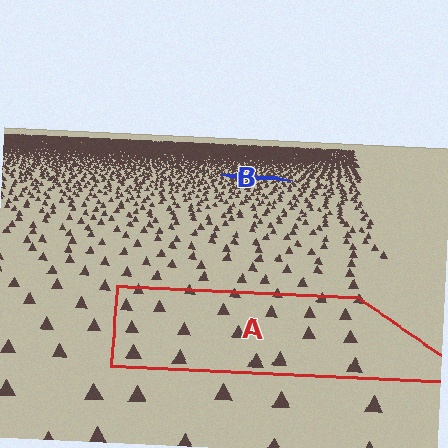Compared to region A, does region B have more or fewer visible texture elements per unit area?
Region B has more texture elements per unit area — they are packed more densely because it is farther away.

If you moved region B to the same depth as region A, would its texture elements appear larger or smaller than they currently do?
They would appear larger. At a closer depth, the same texture elements are projected at a bigger on-screen size.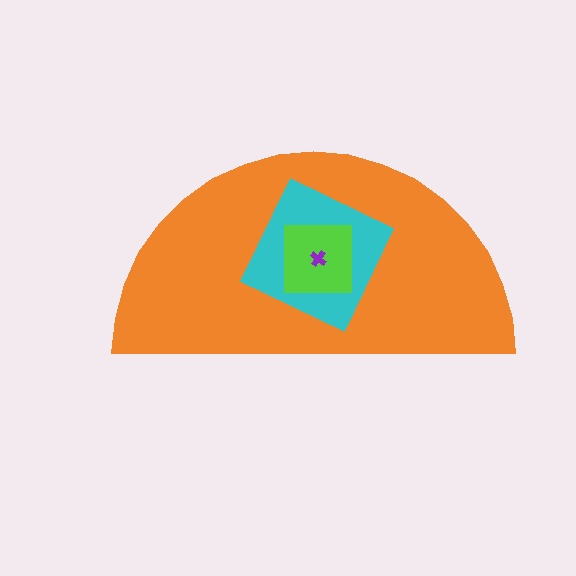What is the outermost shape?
The orange semicircle.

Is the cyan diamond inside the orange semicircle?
Yes.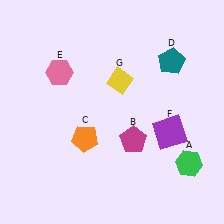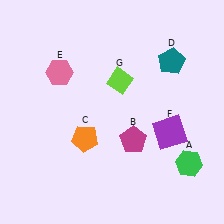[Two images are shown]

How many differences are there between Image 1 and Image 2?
There is 1 difference between the two images.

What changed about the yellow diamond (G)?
In Image 1, G is yellow. In Image 2, it changed to lime.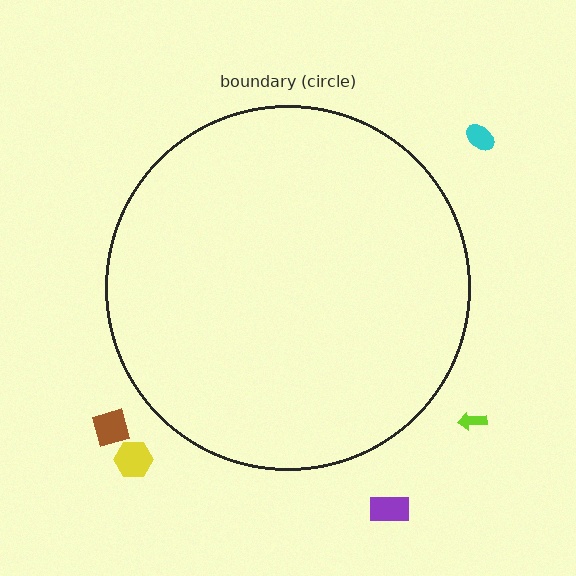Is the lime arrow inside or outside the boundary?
Outside.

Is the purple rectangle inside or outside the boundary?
Outside.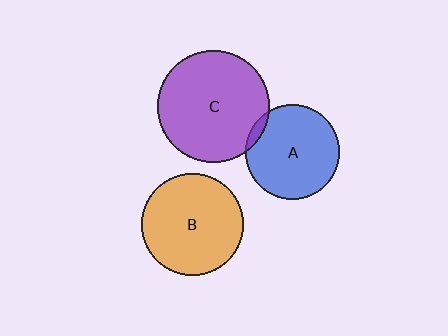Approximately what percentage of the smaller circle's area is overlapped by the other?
Approximately 5%.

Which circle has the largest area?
Circle C (purple).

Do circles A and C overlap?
Yes.